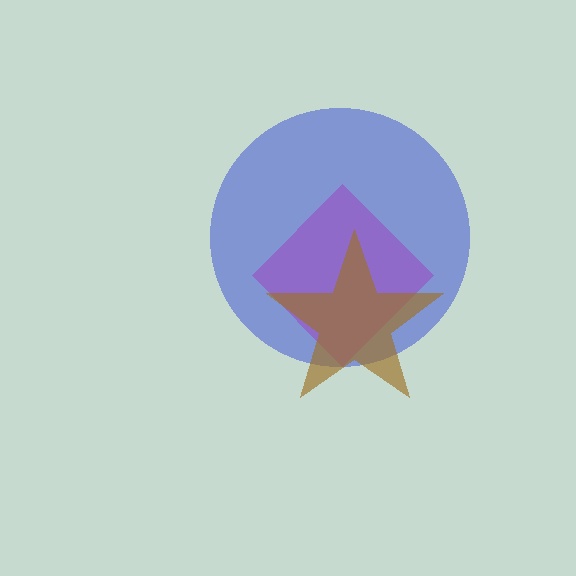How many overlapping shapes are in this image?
There are 3 overlapping shapes in the image.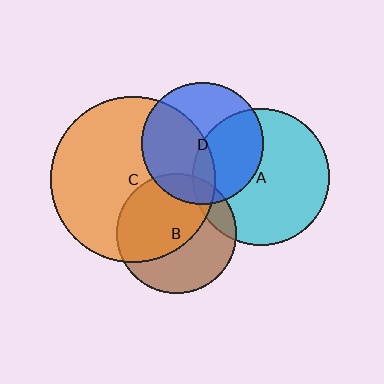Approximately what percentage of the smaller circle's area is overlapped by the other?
Approximately 15%.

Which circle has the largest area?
Circle C (orange).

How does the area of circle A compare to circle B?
Approximately 1.3 times.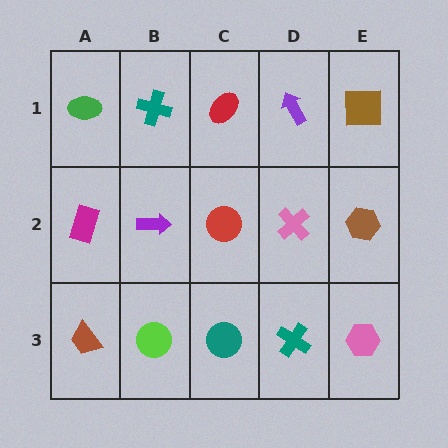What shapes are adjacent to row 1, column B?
A purple arrow (row 2, column B), a green ellipse (row 1, column A), a red ellipse (row 1, column C).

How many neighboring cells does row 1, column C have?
3.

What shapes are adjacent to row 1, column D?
A pink cross (row 2, column D), a red ellipse (row 1, column C), a brown square (row 1, column E).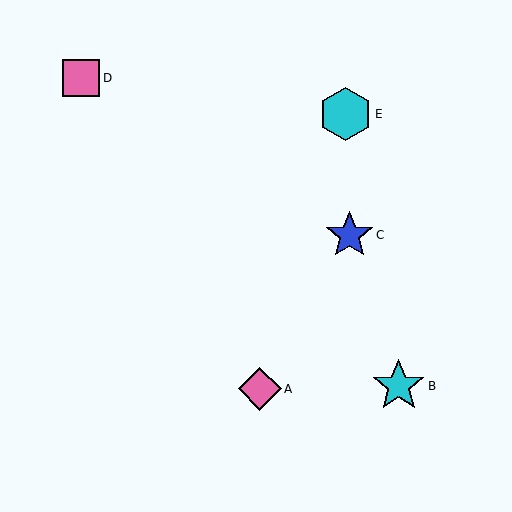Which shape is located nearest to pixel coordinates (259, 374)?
The pink diamond (labeled A) at (260, 389) is nearest to that location.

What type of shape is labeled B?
Shape B is a cyan star.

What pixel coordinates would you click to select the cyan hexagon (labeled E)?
Click at (346, 114) to select the cyan hexagon E.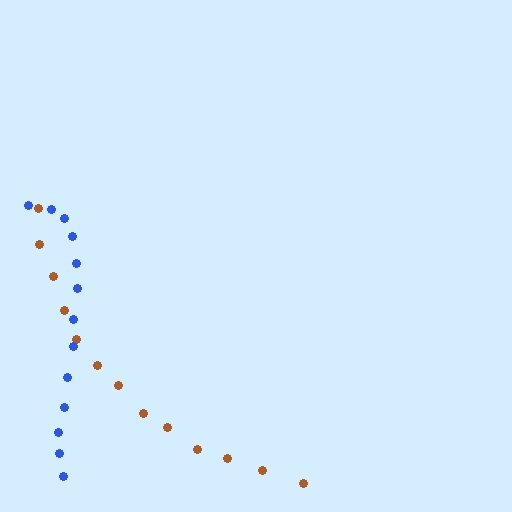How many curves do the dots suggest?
There are 2 distinct paths.